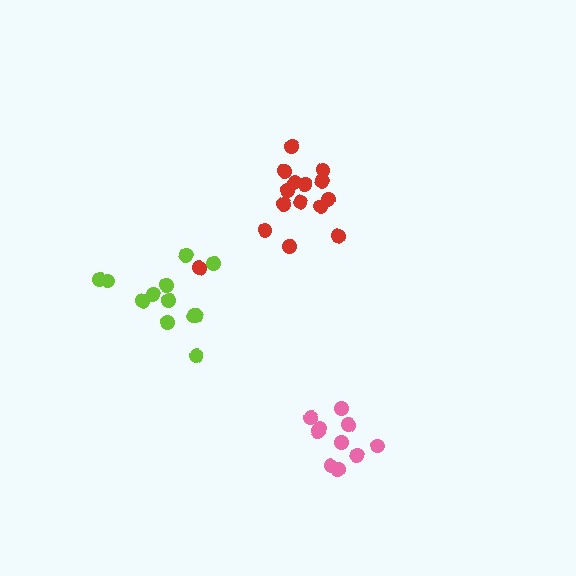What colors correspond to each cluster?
The clusters are colored: red, lime, pink.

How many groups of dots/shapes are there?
There are 3 groups.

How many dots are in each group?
Group 1: 15 dots, Group 2: 12 dots, Group 3: 10 dots (37 total).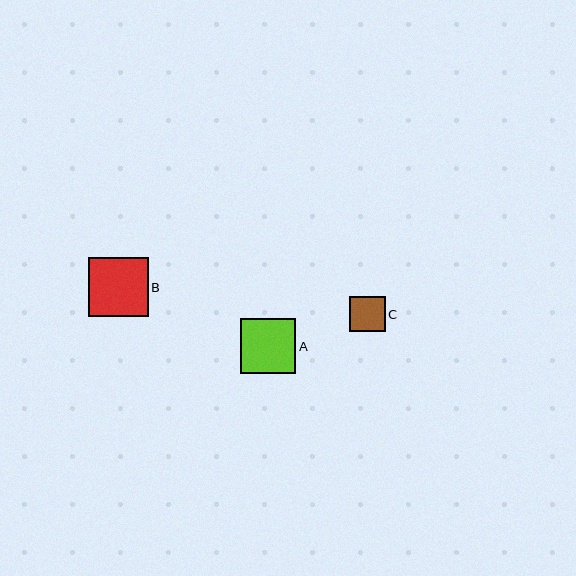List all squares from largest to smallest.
From largest to smallest: B, A, C.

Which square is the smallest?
Square C is the smallest with a size of approximately 36 pixels.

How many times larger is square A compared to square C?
Square A is approximately 1.5 times the size of square C.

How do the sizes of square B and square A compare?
Square B and square A are approximately the same size.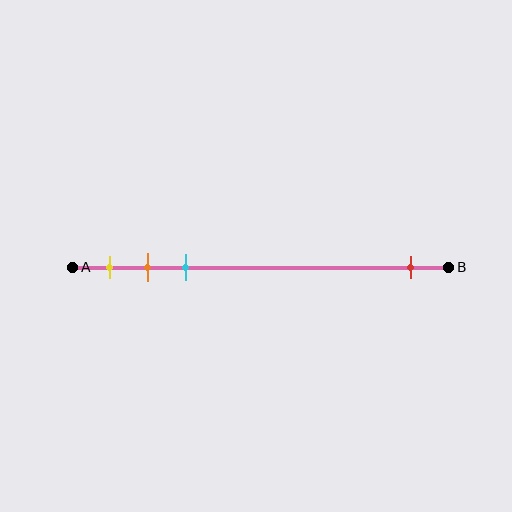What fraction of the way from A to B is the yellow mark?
The yellow mark is approximately 10% (0.1) of the way from A to B.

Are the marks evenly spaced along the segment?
No, the marks are not evenly spaced.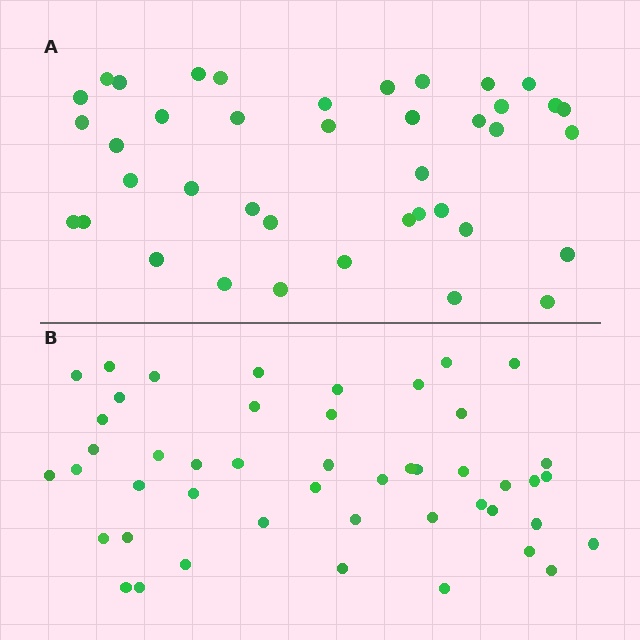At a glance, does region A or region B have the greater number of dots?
Region B (the bottom region) has more dots.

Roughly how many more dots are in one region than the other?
Region B has roughly 8 or so more dots than region A.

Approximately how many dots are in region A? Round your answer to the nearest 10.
About 40 dots.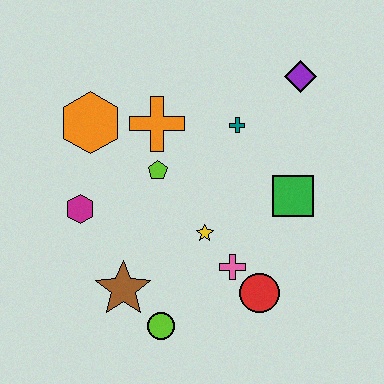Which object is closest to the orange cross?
The lime pentagon is closest to the orange cross.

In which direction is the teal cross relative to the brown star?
The teal cross is above the brown star.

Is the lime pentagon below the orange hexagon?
Yes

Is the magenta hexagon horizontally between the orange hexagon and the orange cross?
No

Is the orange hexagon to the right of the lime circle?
No